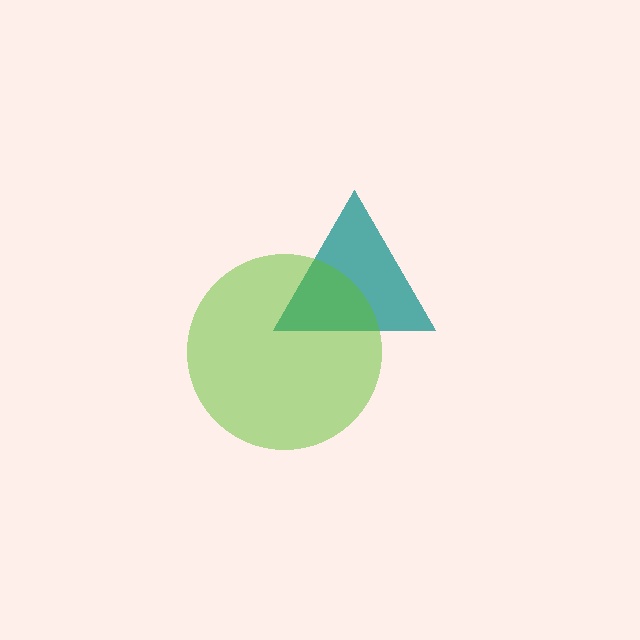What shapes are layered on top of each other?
The layered shapes are: a teal triangle, a lime circle.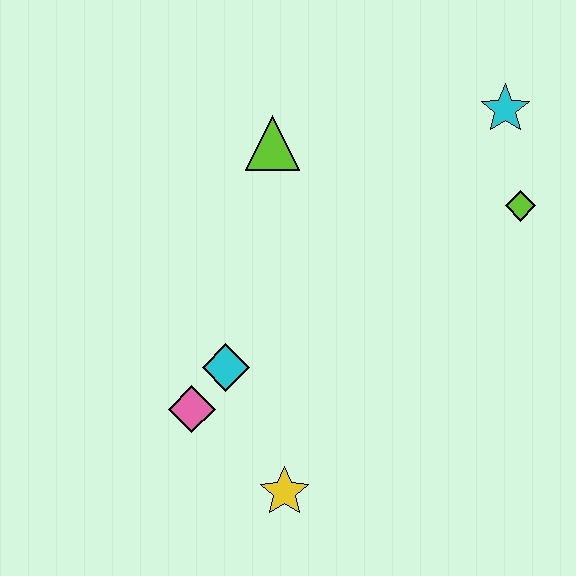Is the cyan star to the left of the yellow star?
No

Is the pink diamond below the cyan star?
Yes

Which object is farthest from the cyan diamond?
The cyan star is farthest from the cyan diamond.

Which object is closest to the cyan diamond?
The pink diamond is closest to the cyan diamond.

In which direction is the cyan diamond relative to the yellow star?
The cyan diamond is above the yellow star.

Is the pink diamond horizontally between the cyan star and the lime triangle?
No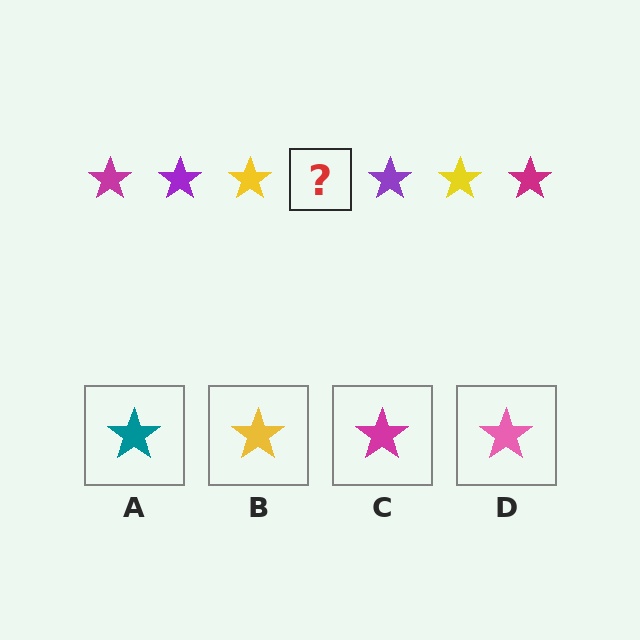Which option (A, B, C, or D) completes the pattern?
C.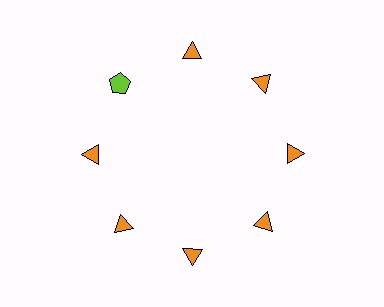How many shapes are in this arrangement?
There are 8 shapes arranged in a ring pattern.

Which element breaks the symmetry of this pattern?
The lime pentagon at roughly the 10 o'clock position breaks the symmetry. All other shapes are orange triangles.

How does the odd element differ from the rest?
It differs in both color (lime instead of orange) and shape (pentagon instead of triangle).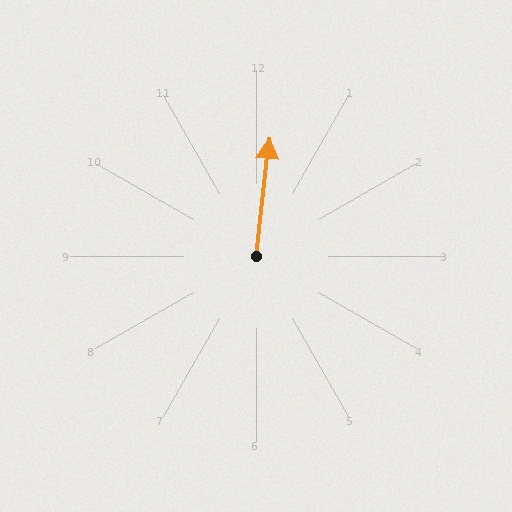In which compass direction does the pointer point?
North.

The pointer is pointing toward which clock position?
Roughly 12 o'clock.